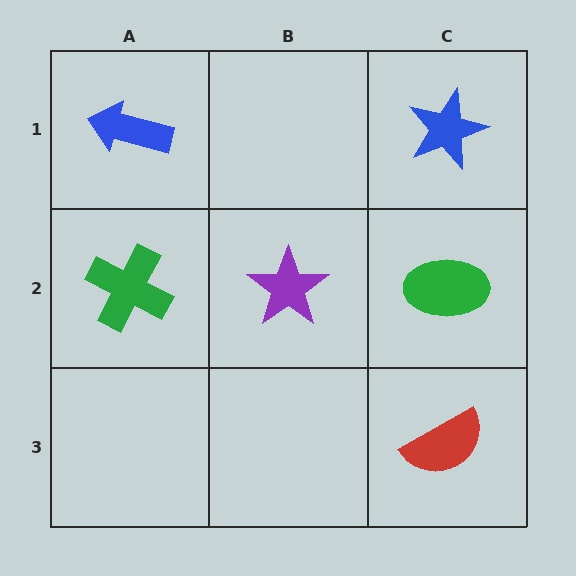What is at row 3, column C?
A red semicircle.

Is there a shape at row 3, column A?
No, that cell is empty.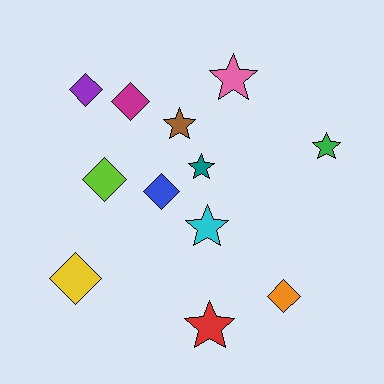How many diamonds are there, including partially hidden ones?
There are 6 diamonds.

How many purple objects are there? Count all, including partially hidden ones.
There is 1 purple object.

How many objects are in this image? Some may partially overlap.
There are 12 objects.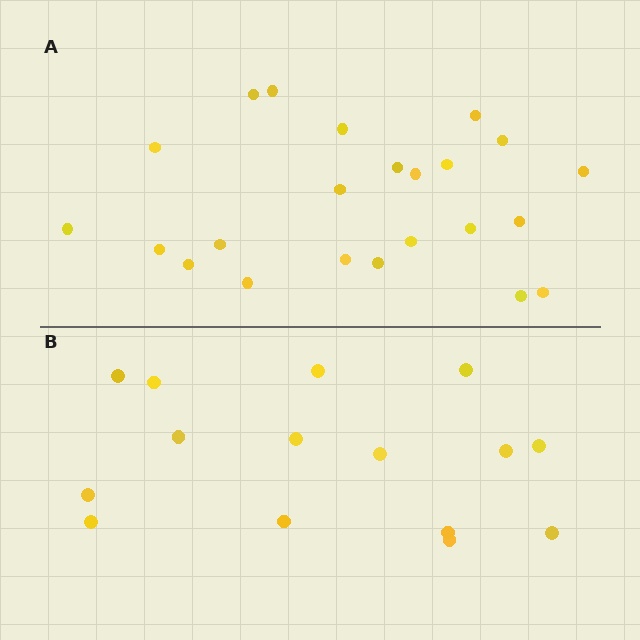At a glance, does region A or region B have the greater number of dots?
Region A (the top region) has more dots.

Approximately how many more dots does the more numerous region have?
Region A has roughly 8 or so more dots than region B.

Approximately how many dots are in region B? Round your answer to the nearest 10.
About 20 dots. (The exact count is 15, which rounds to 20.)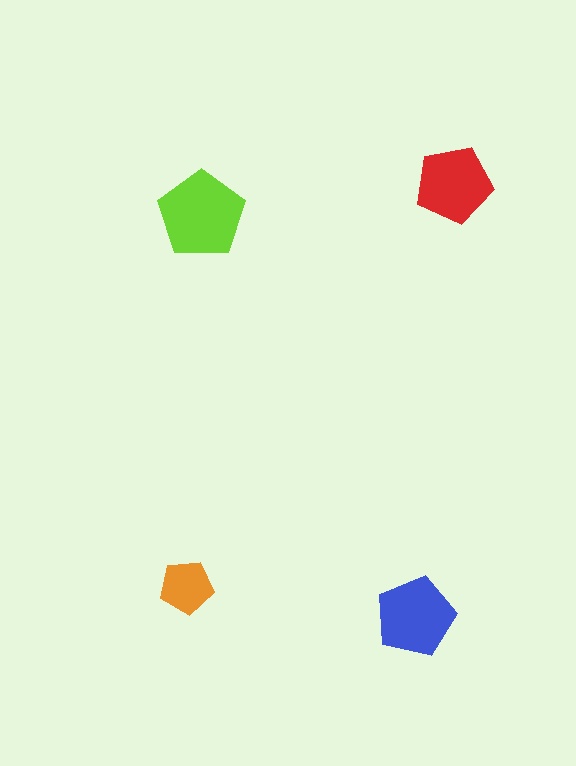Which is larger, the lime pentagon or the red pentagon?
The lime one.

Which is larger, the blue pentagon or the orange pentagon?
The blue one.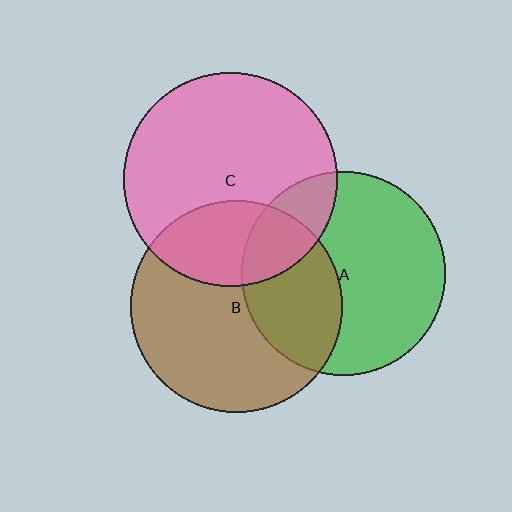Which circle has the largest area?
Circle C (pink).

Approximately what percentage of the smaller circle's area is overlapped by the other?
Approximately 30%.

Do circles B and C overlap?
Yes.